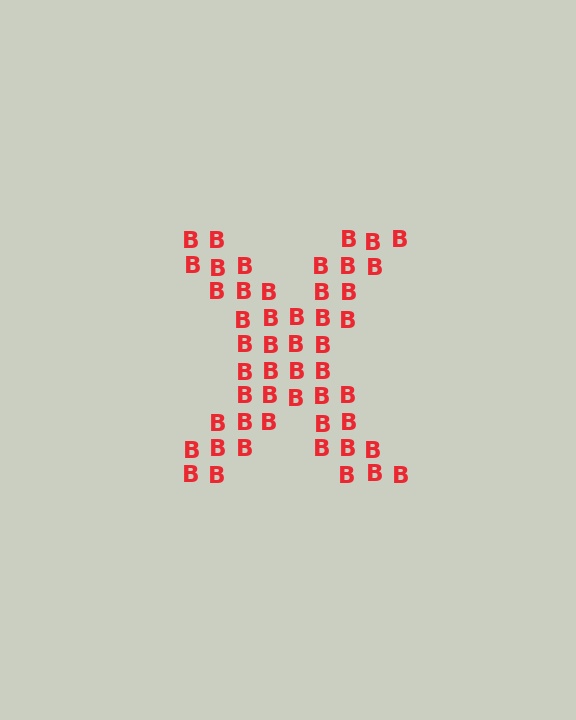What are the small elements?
The small elements are letter B's.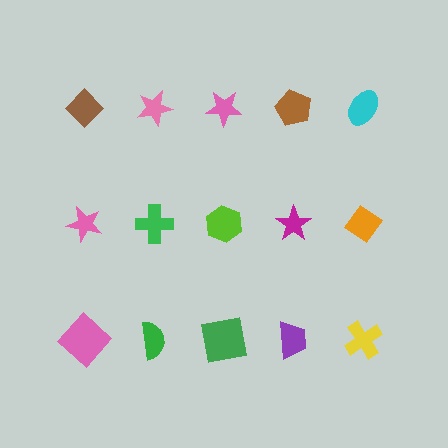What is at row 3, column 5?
A yellow cross.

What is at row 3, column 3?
A green square.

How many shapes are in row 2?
5 shapes.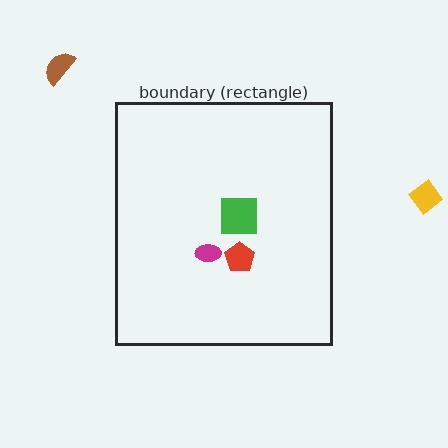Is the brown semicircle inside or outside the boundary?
Outside.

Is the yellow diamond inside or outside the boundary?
Outside.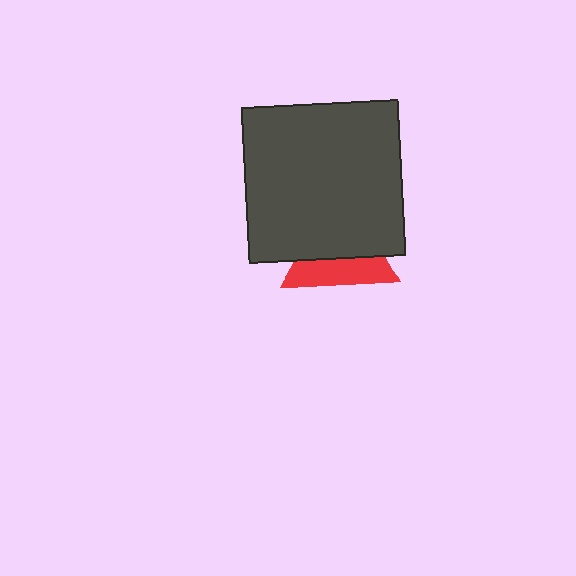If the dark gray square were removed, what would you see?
You would see the complete red triangle.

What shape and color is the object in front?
The object in front is a dark gray square.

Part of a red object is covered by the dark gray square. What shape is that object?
It is a triangle.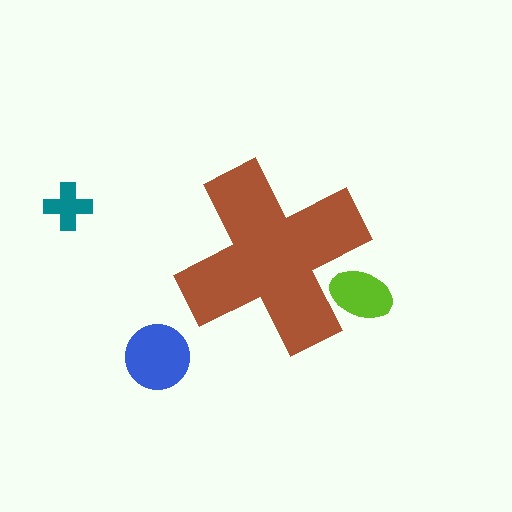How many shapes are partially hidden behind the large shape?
1 shape is partially hidden.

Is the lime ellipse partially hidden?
Yes, the lime ellipse is partially hidden behind the brown cross.